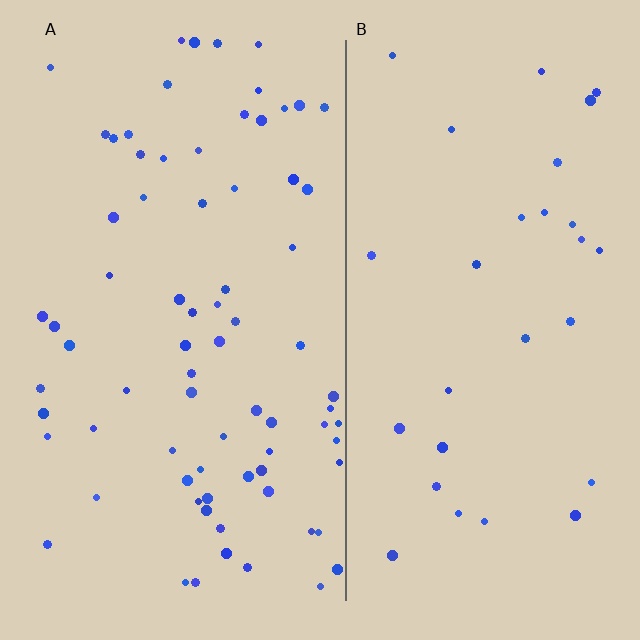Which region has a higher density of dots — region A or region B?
A (the left).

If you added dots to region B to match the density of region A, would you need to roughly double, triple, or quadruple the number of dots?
Approximately triple.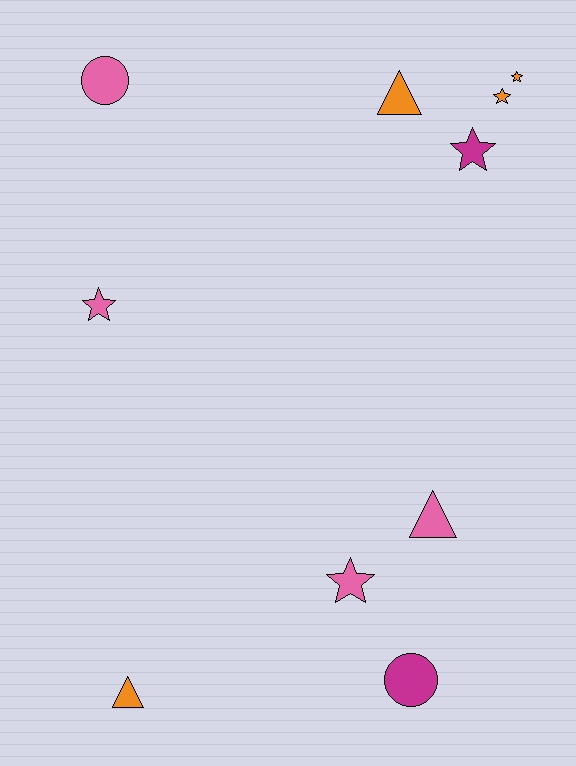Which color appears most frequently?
Orange, with 4 objects.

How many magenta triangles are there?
There are no magenta triangles.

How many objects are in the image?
There are 10 objects.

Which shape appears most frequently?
Star, with 5 objects.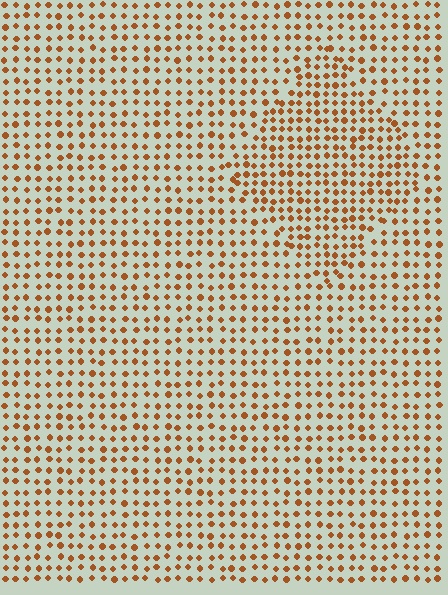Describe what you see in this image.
The image contains small brown elements arranged at two different densities. A diamond-shaped region is visible where the elements are more densely packed than the surrounding area.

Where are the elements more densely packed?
The elements are more densely packed inside the diamond boundary.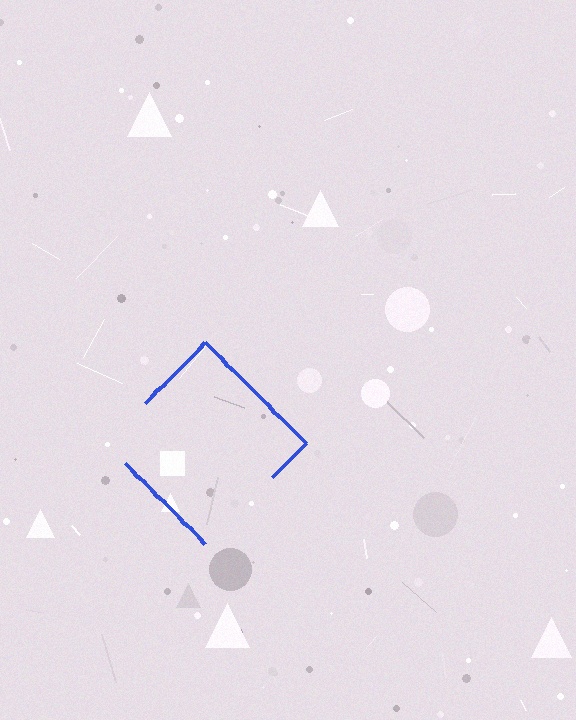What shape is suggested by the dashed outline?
The dashed outline suggests a diamond.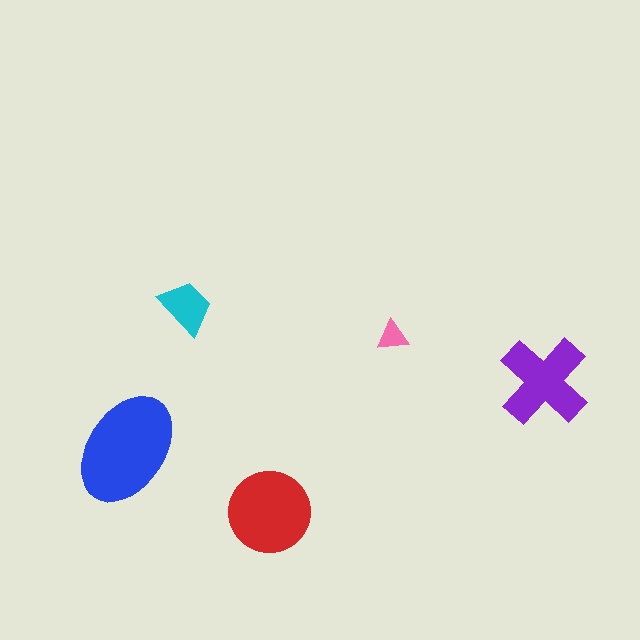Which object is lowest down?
The red circle is bottommost.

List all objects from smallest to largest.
The pink triangle, the cyan trapezoid, the purple cross, the red circle, the blue ellipse.